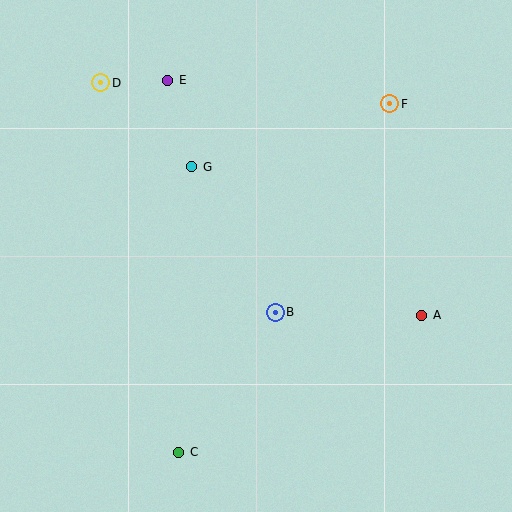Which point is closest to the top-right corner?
Point F is closest to the top-right corner.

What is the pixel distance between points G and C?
The distance between G and C is 285 pixels.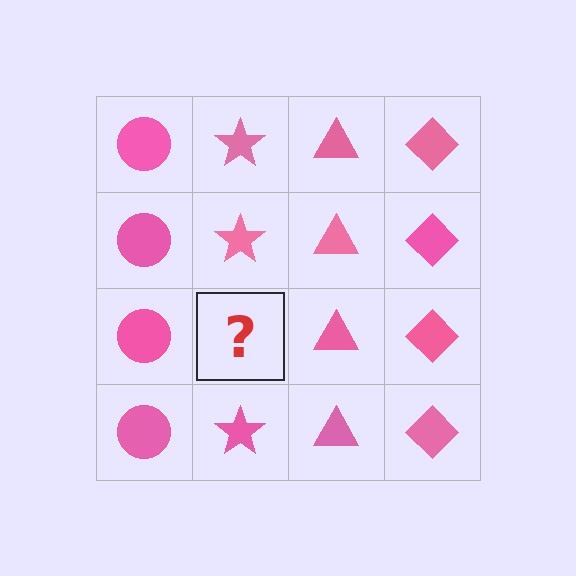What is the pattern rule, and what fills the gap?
The rule is that each column has a consistent shape. The gap should be filled with a pink star.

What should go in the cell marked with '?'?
The missing cell should contain a pink star.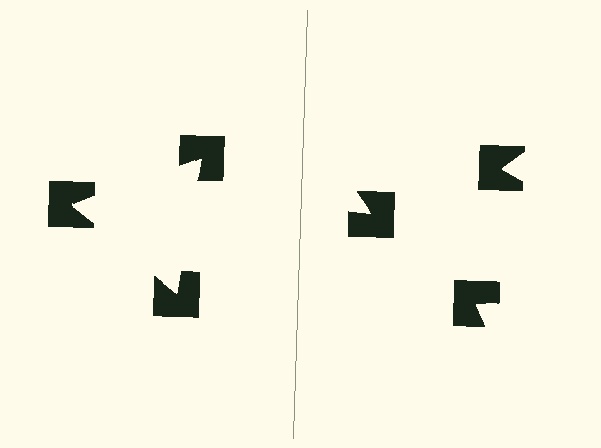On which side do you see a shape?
An illusory triangle appears on the left side. On the right side the wedge cuts are rotated, so no coherent shape forms.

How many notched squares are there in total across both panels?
6 — 3 on each side.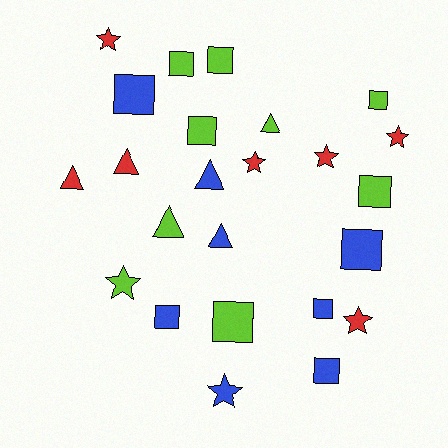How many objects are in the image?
There are 24 objects.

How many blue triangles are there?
There are 2 blue triangles.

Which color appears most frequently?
Lime, with 9 objects.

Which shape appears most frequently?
Square, with 11 objects.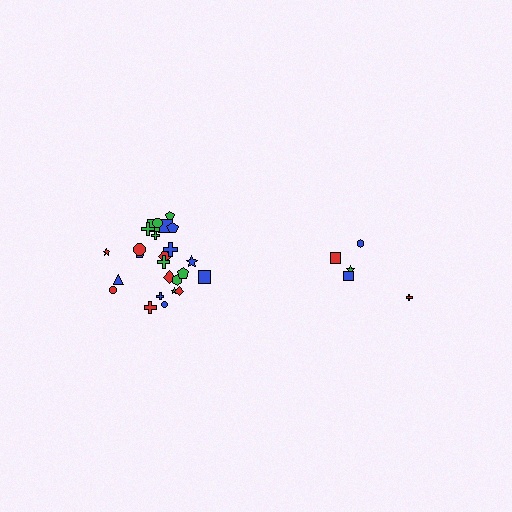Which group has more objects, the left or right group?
The left group.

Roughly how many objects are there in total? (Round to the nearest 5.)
Roughly 30 objects in total.